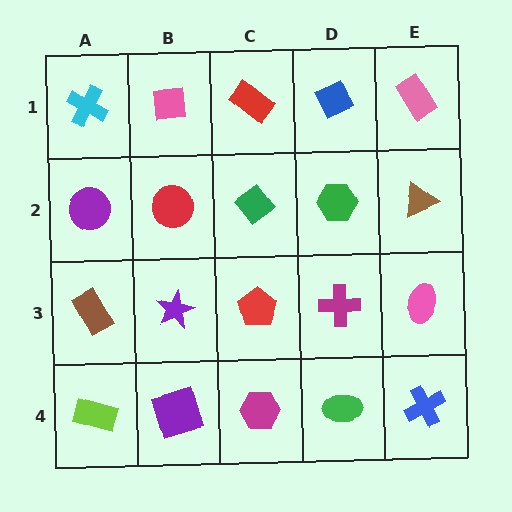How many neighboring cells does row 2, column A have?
3.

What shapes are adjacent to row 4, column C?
A red pentagon (row 3, column C), a purple square (row 4, column B), a green ellipse (row 4, column D).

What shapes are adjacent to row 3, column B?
A red circle (row 2, column B), a purple square (row 4, column B), a brown rectangle (row 3, column A), a red pentagon (row 3, column C).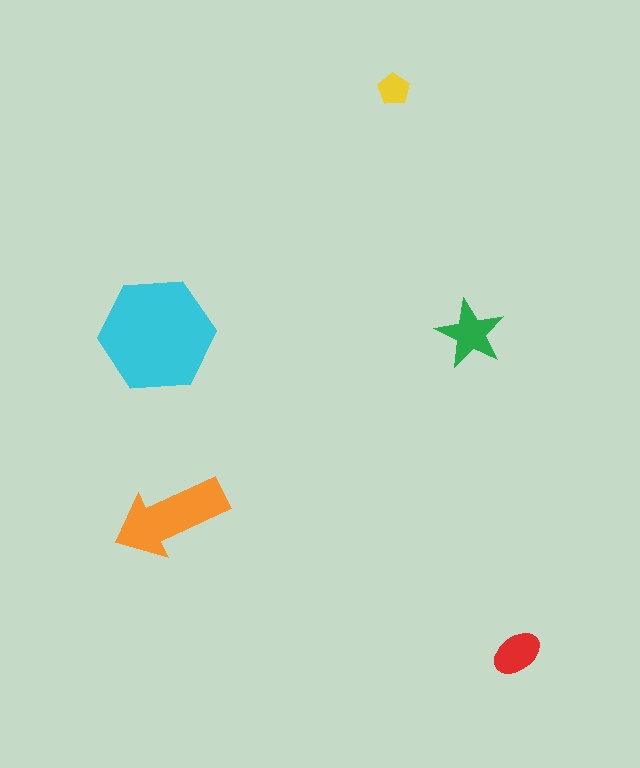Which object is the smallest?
The yellow pentagon.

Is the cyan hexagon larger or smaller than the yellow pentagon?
Larger.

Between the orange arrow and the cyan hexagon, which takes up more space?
The cyan hexagon.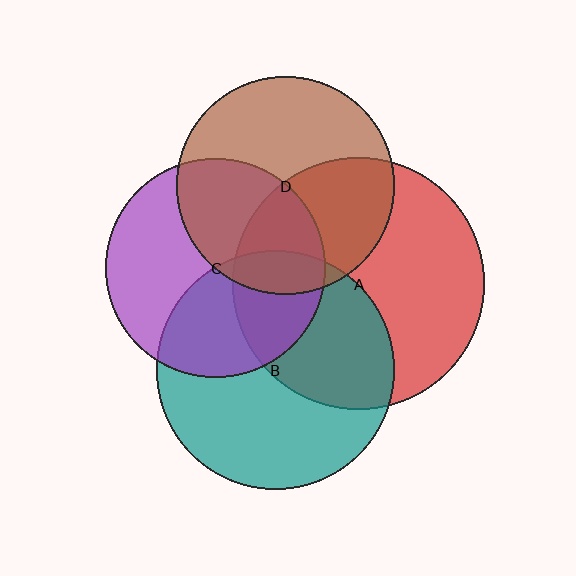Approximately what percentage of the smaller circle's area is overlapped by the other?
Approximately 30%.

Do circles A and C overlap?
Yes.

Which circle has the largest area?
Circle A (red).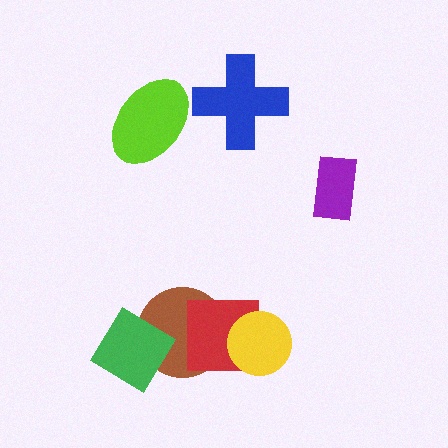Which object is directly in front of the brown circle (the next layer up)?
The green diamond is directly in front of the brown circle.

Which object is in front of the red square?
The yellow circle is in front of the red square.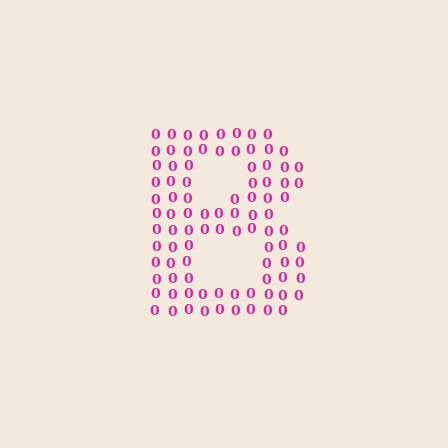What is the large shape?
The large shape is the letter B.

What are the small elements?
The small elements are digit 0's.